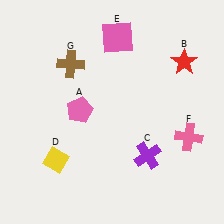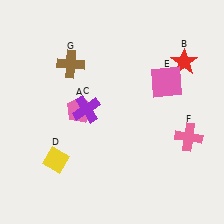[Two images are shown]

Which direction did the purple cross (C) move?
The purple cross (C) moved left.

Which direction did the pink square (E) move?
The pink square (E) moved right.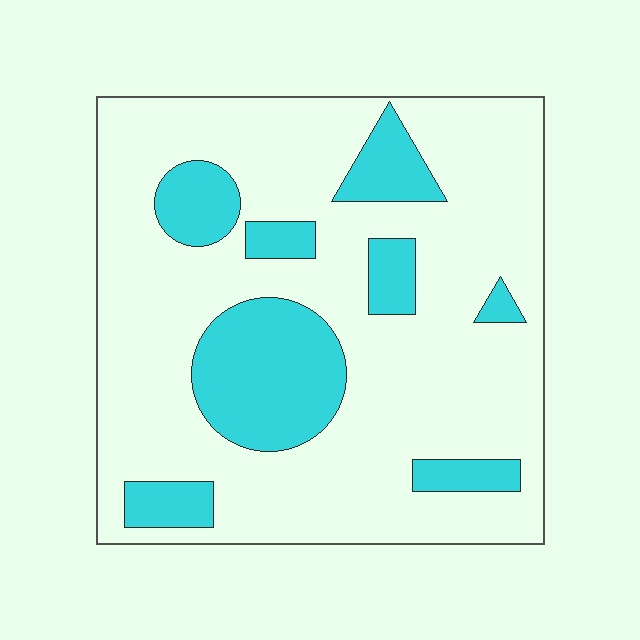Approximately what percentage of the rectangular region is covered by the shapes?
Approximately 25%.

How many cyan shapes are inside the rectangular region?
8.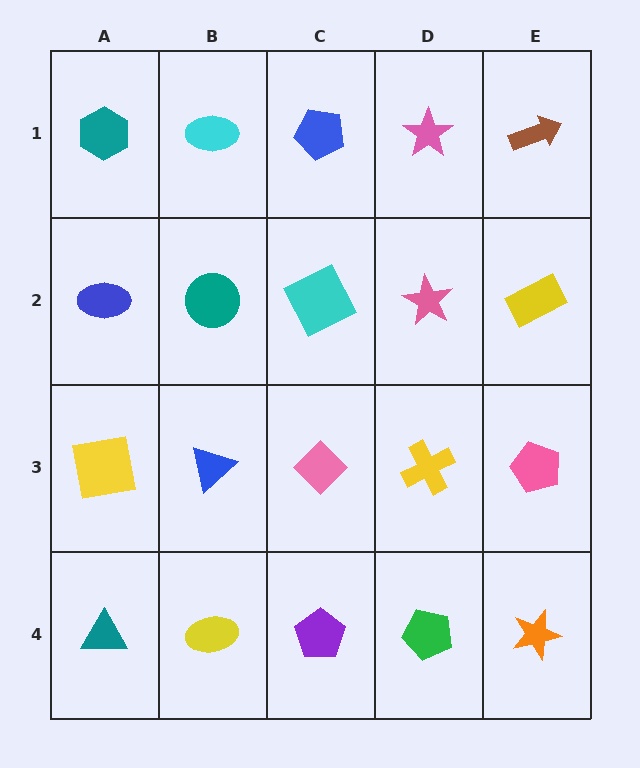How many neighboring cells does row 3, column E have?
3.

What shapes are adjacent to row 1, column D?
A pink star (row 2, column D), a blue pentagon (row 1, column C), a brown arrow (row 1, column E).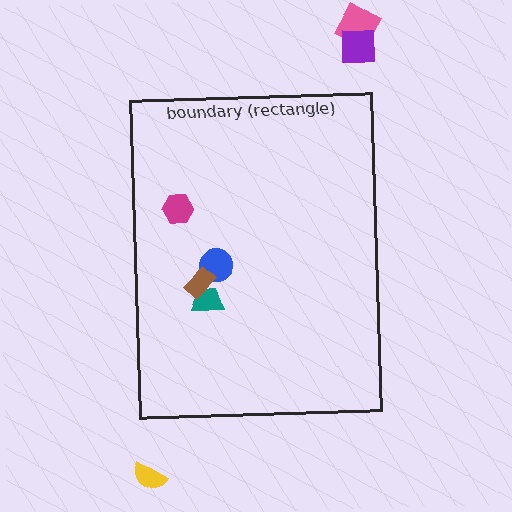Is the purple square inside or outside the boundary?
Outside.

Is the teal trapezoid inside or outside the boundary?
Inside.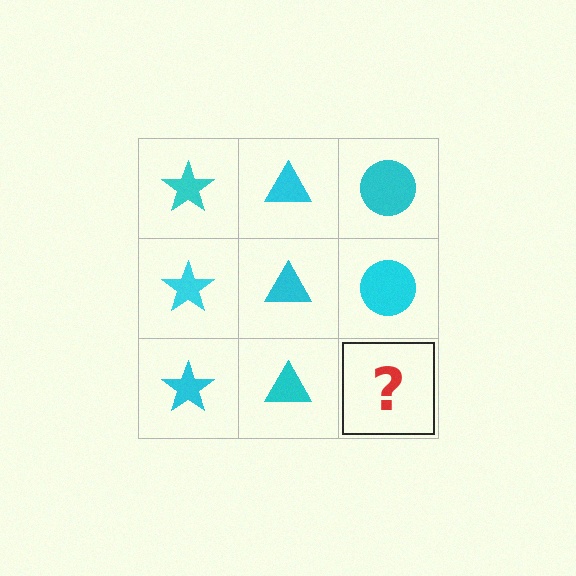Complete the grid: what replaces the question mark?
The question mark should be replaced with a cyan circle.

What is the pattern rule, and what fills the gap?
The rule is that each column has a consistent shape. The gap should be filled with a cyan circle.